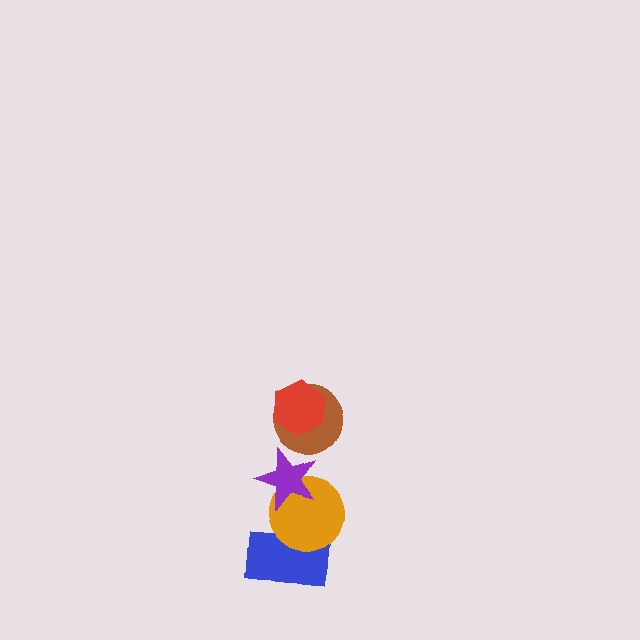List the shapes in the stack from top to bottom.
From top to bottom: the red hexagon, the brown circle, the purple star, the orange circle, the blue rectangle.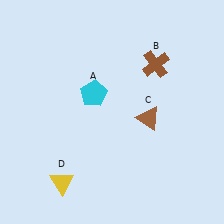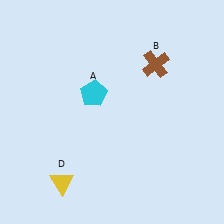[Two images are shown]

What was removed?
The brown triangle (C) was removed in Image 2.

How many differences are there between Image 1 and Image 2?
There is 1 difference between the two images.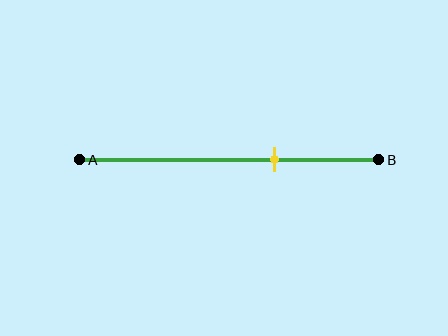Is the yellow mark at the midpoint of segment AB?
No, the mark is at about 65% from A, not at the 50% midpoint.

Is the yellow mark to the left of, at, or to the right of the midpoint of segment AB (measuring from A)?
The yellow mark is to the right of the midpoint of segment AB.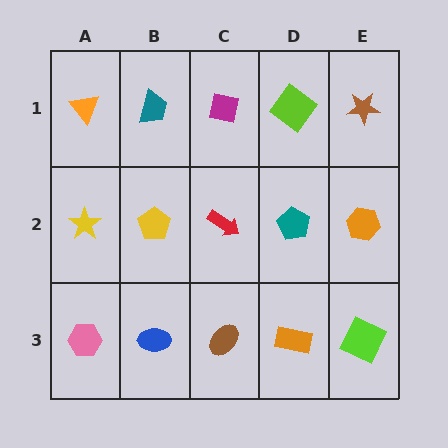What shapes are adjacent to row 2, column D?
A lime diamond (row 1, column D), an orange rectangle (row 3, column D), a red arrow (row 2, column C), an orange hexagon (row 2, column E).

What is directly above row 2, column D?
A lime diamond.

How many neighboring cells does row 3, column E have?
2.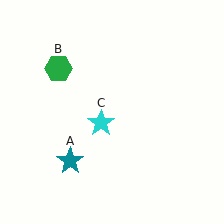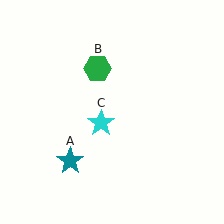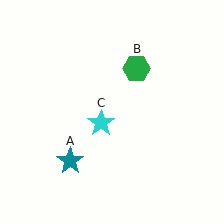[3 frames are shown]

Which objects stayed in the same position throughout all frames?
Teal star (object A) and cyan star (object C) remained stationary.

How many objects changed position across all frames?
1 object changed position: green hexagon (object B).